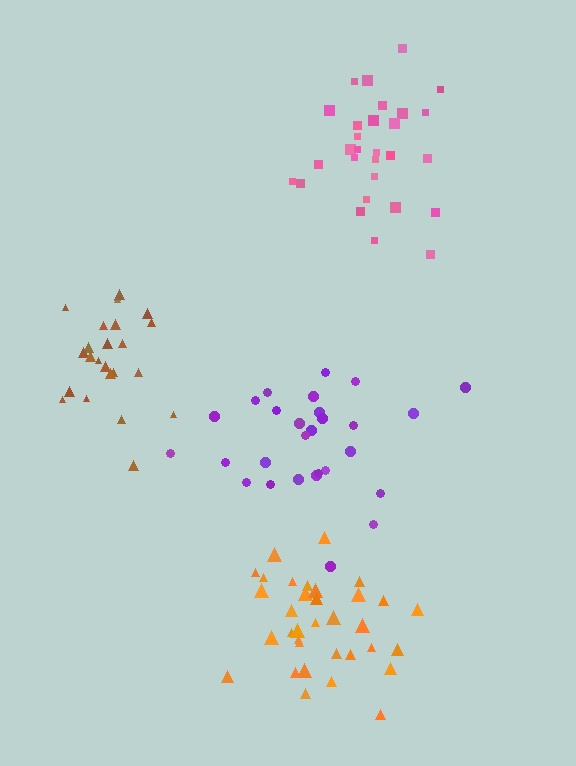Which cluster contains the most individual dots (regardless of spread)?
Orange (34).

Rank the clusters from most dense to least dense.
orange, brown, pink, purple.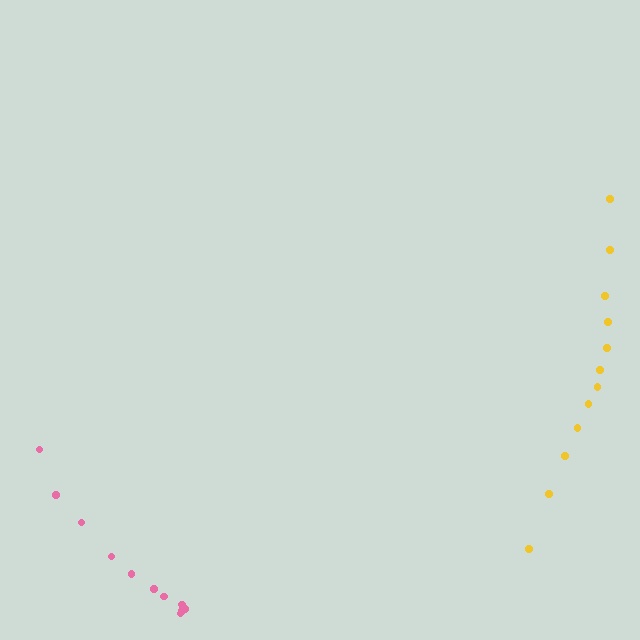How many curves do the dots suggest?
There are 2 distinct paths.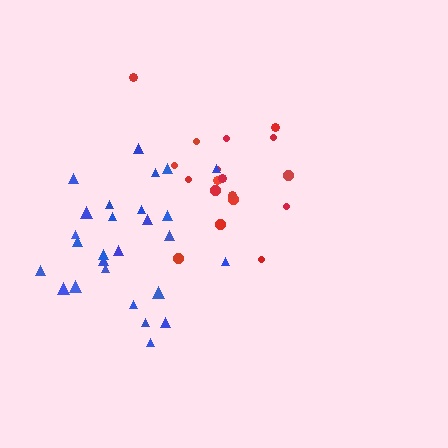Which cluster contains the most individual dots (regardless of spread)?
Blue (27).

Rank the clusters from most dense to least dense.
blue, red.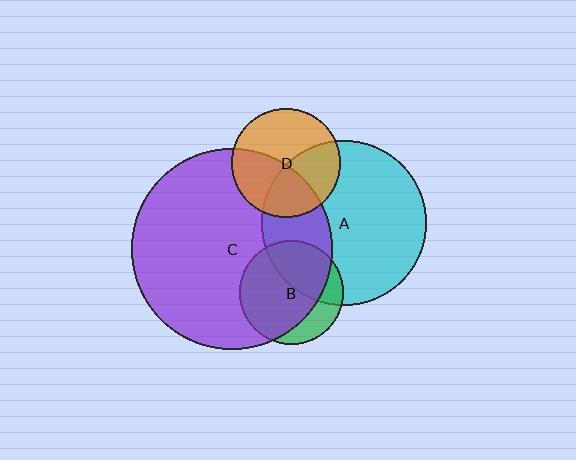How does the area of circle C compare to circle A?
Approximately 1.5 times.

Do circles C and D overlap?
Yes.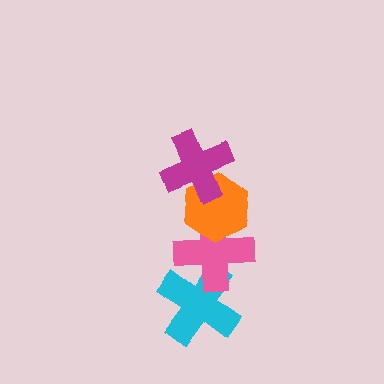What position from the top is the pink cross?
The pink cross is 3rd from the top.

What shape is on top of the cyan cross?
The pink cross is on top of the cyan cross.